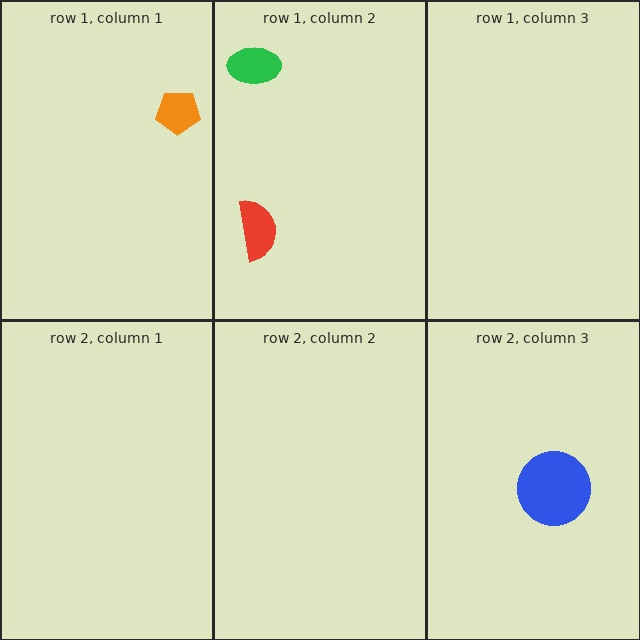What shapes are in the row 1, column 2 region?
The red semicircle, the green ellipse.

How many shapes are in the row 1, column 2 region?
2.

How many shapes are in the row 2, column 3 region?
1.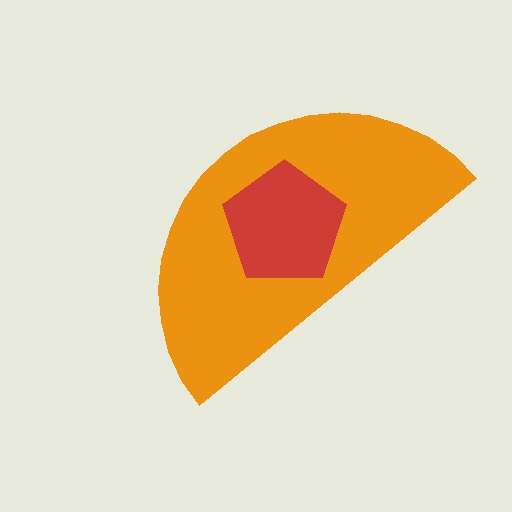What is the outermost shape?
The orange semicircle.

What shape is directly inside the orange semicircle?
The red pentagon.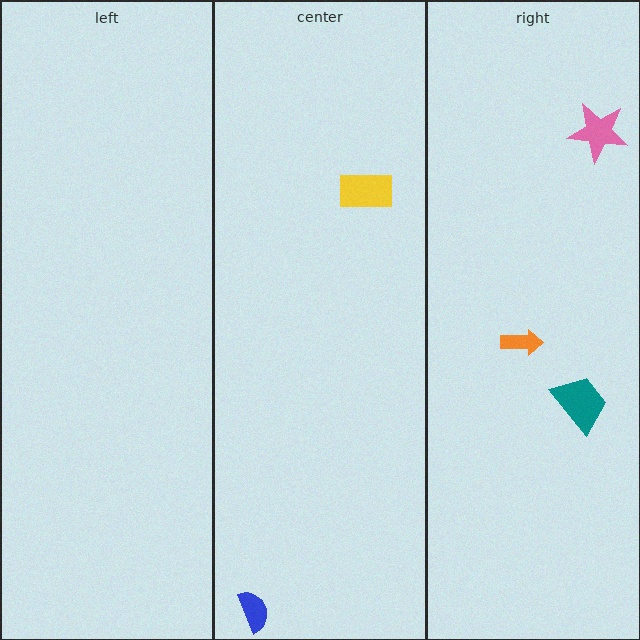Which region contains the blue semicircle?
The center region.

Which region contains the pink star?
The right region.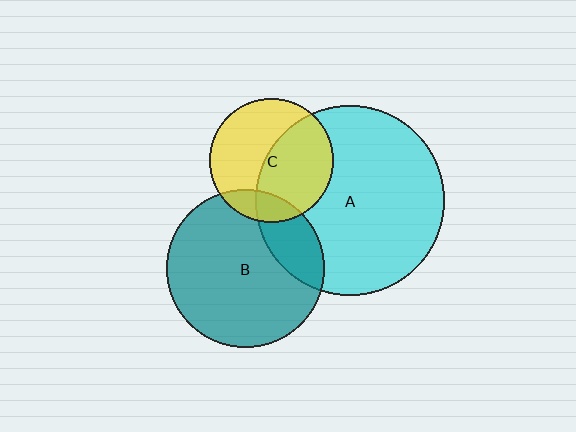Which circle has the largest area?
Circle A (cyan).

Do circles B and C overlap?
Yes.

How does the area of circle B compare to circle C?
Approximately 1.6 times.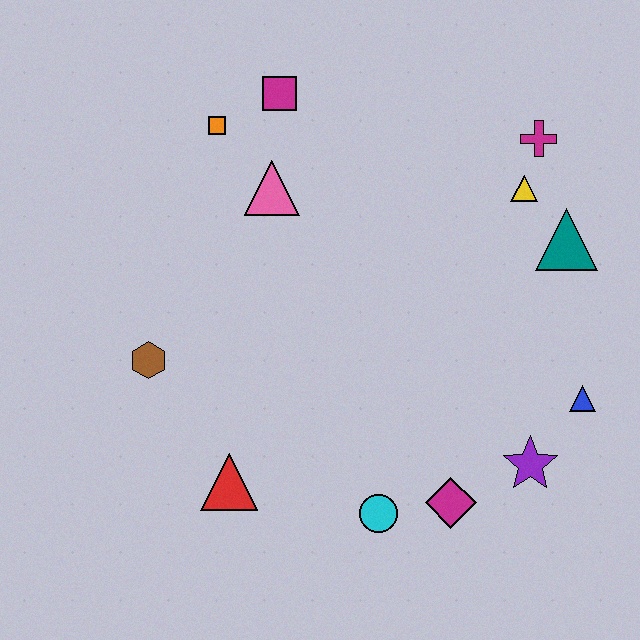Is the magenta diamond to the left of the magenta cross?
Yes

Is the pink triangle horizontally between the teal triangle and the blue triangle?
No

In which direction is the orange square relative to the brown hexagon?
The orange square is above the brown hexagon.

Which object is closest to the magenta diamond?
The cyan circle is closest to the magenta diamond.